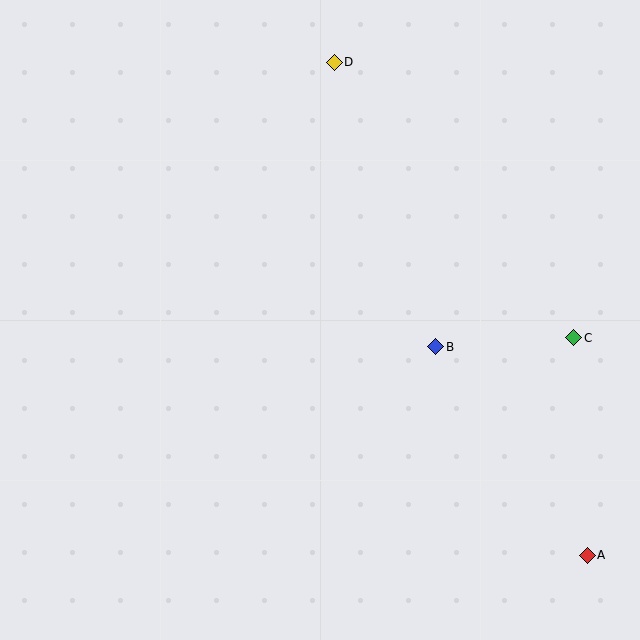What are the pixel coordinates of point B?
Point B is at (436, 347).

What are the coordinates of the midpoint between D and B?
The midpoint between D and B is at (385, 205).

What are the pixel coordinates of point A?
Point A is at (587, 555).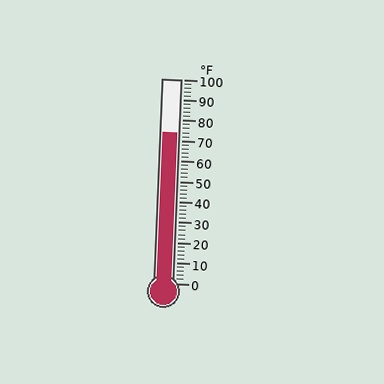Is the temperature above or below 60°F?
The temperature is above 60°F.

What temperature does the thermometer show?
The thermometer shows approximately 74°F.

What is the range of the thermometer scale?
The thermometer scale ranges from 0°F to 100°F.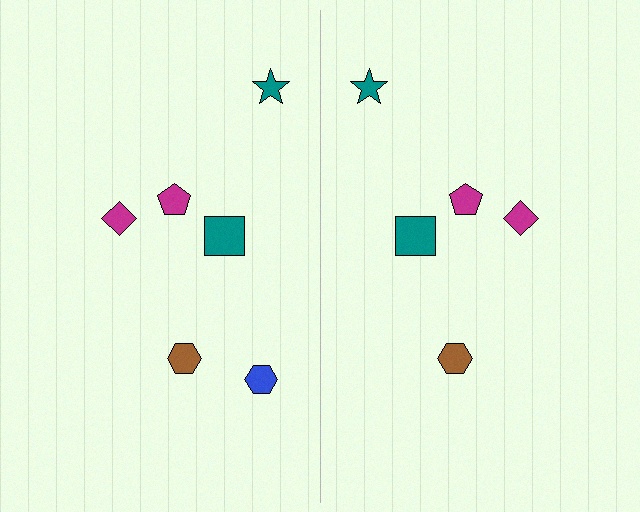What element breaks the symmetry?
A blue hexagon is missing from the right side.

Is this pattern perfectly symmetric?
No, the pattern is not perfectly symmetric. A blue hexagon is missing from the right side.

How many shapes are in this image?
There are 11 shapes in this image.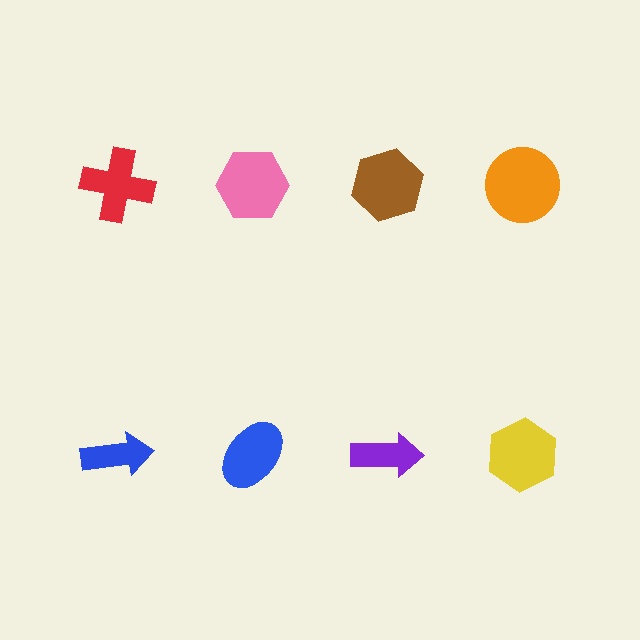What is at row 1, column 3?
A brown hexagon.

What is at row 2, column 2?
A blue ellipse.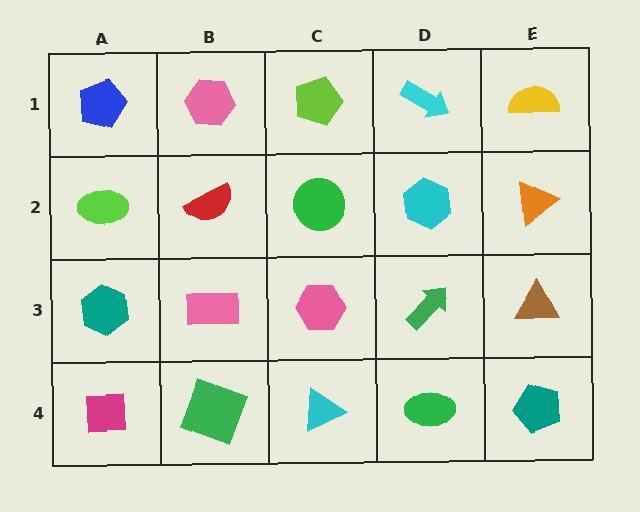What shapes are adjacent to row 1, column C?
A green circle (row 2, column C), a pink hexagon (row 1, column B), a cyan arrow (row 1, column D).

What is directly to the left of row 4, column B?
A magenta square.